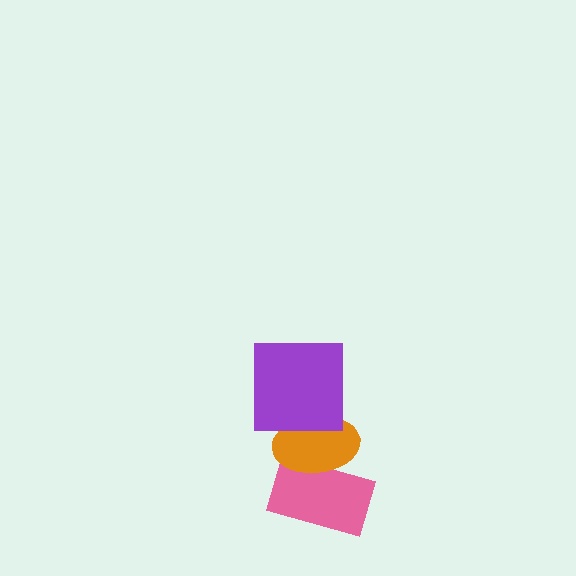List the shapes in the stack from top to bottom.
From top to bottom: the purple square, the orange ellipse, the pink rectangle.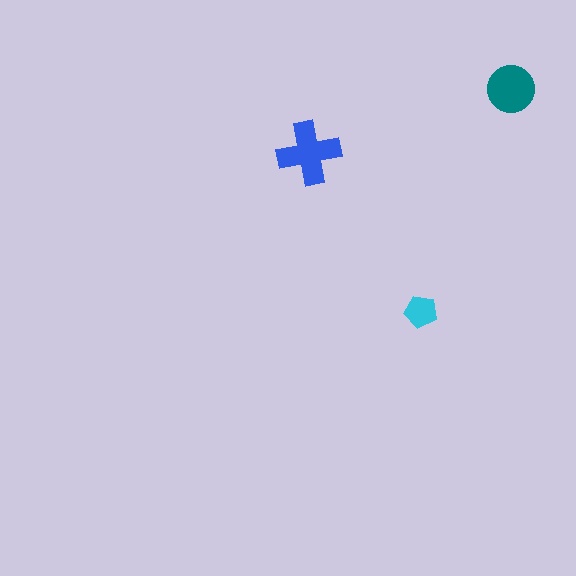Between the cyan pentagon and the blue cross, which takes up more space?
The blue cross.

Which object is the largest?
The blue cross.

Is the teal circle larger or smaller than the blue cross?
Smaller.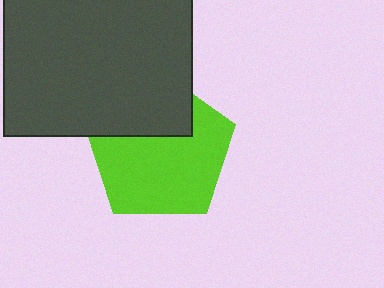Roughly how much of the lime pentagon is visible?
Most of it is visible (roughly 68%).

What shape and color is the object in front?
The object in front is a dark gray rectangle.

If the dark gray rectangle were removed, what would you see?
You would see the complete lime pentagon.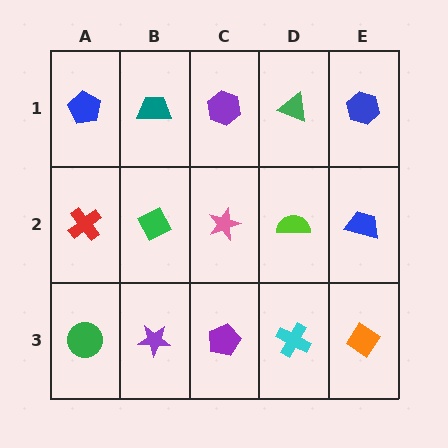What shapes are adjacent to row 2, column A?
A blue pentagon (row 1, column A), a green circle (row 3, column A), a green diamond (row 2, column B).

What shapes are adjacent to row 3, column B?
A green diamond (row 2, column B), a green circle (row 3, column A), a purple pentagon (row 3, column C).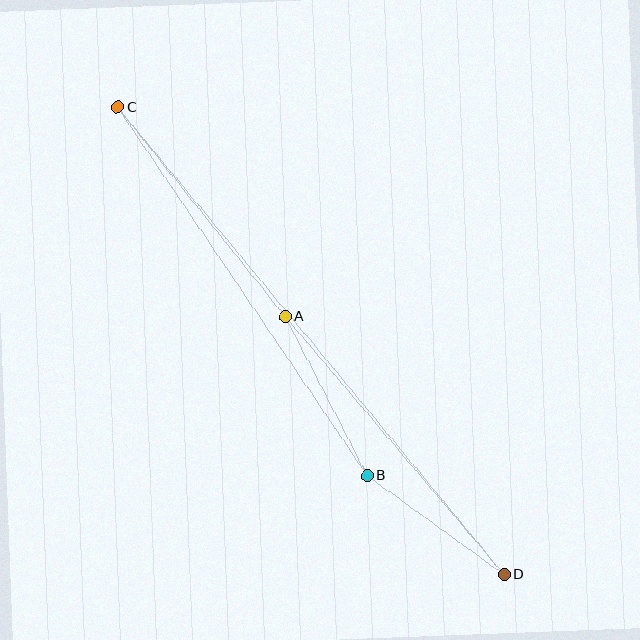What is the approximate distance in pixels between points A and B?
The distance between A and B is approximately 179 pixels.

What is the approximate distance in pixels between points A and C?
The distance between A and C is approximately 268 pixels.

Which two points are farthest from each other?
Points C and D are farthest from each other.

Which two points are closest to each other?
Points B and D are closest to each other.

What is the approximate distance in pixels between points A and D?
The distance between A and D is approximately 338 pixels.